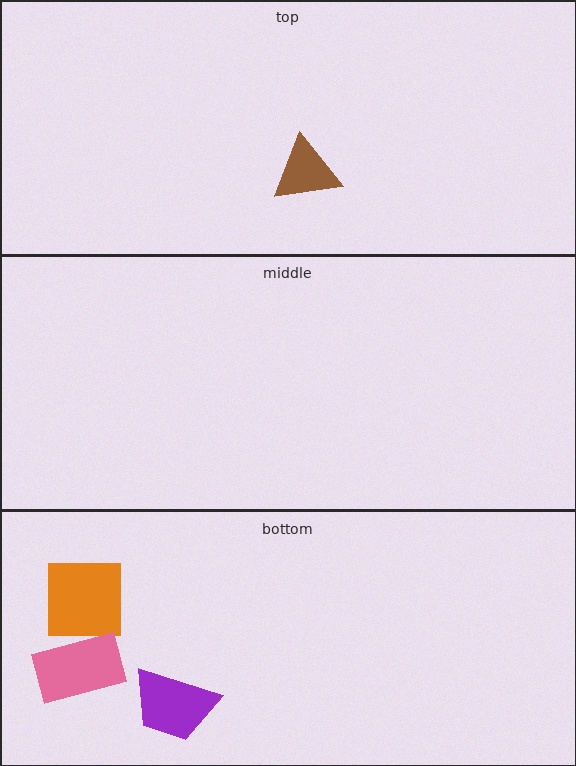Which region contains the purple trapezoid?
The bottom region.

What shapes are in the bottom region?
The purple trapezoid, the orange square, the pink rectangle.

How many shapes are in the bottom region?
3.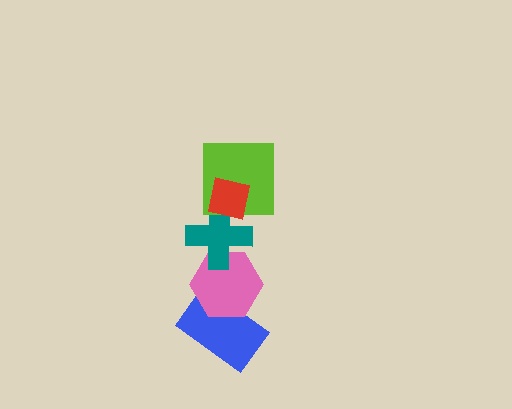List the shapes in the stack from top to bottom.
From top to bottom: the red square, the lime square, the teal cross, the pink hexagon, the blue rectangle.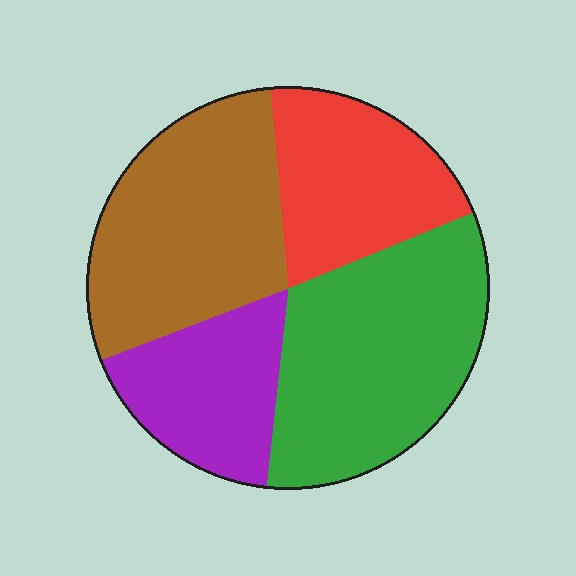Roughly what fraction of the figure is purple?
Purple takes up less than a quarter of the figure.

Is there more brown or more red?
Brown.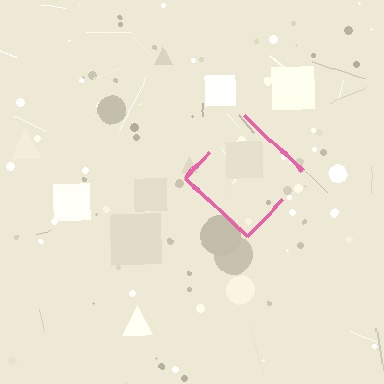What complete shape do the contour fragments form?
The contour fragments form a diamond.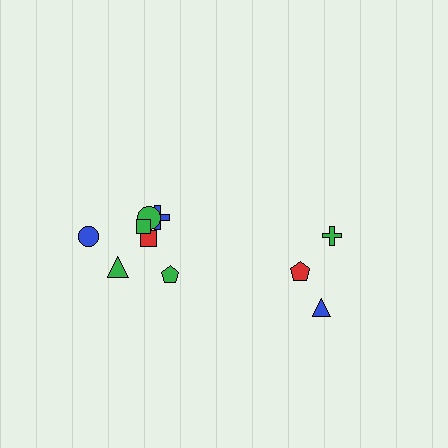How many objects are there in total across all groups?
There are 10 objects.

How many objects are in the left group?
There are 7 objects.